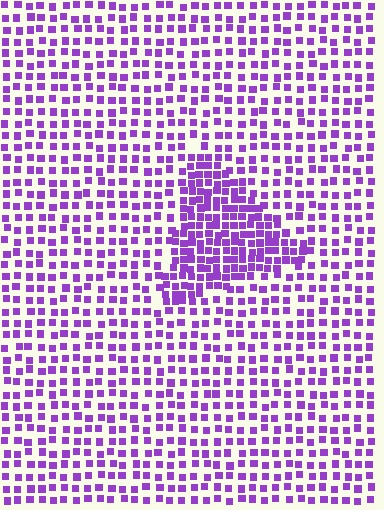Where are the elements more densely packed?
The elements are more densely packed inside the triangle boundary.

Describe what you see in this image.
The image contains small purple elements arranged at two different densities. A triangle-shaped region is visible where the elements are more densely packed than the surrounding area.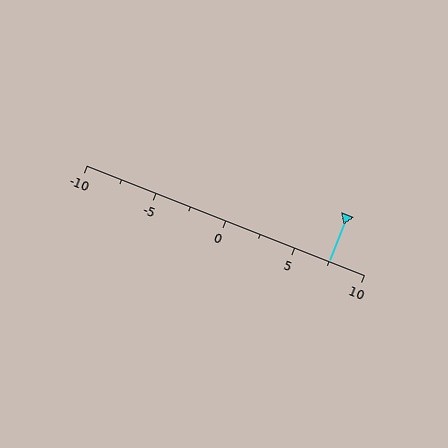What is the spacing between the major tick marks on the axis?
The major ticks are spaced 5 apart.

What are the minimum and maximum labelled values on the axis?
The axis runs from -10 to 10.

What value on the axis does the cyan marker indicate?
The marker indicates approximately 7.5.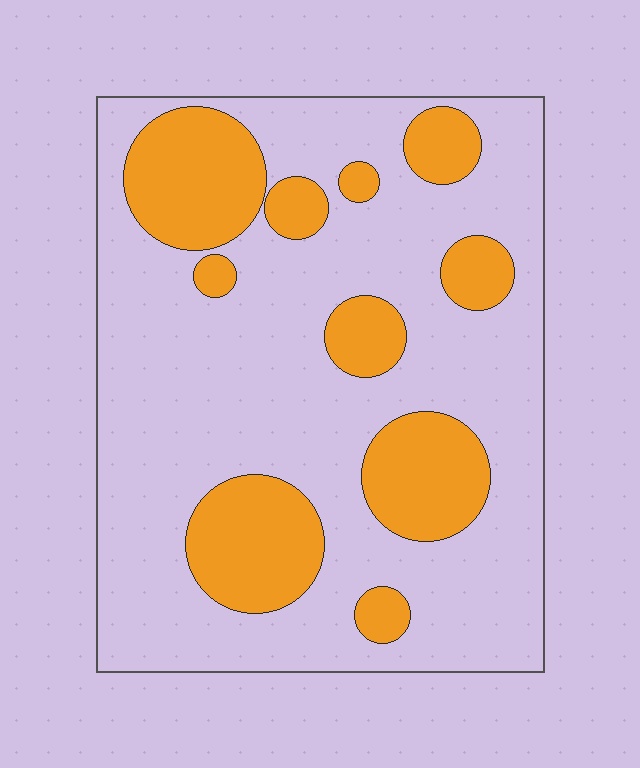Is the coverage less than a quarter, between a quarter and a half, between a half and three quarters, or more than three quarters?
Between a quarter and a half.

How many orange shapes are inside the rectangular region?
10.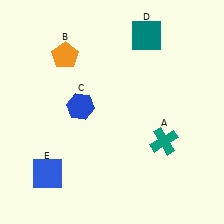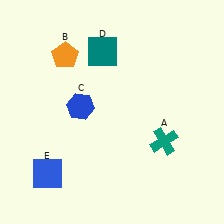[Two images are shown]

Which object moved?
The teal square (D) moved left.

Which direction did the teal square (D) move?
The teal square (D) moved left.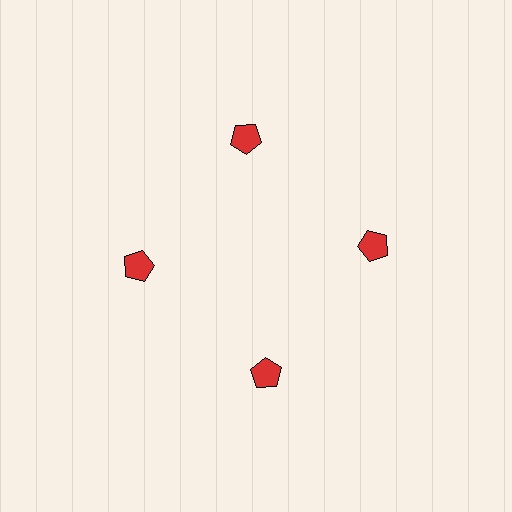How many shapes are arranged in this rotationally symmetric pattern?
There are 4 shapes, arranged in 4 groups of 1.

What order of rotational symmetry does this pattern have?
This pattern has 4-fold rotational symmetry.